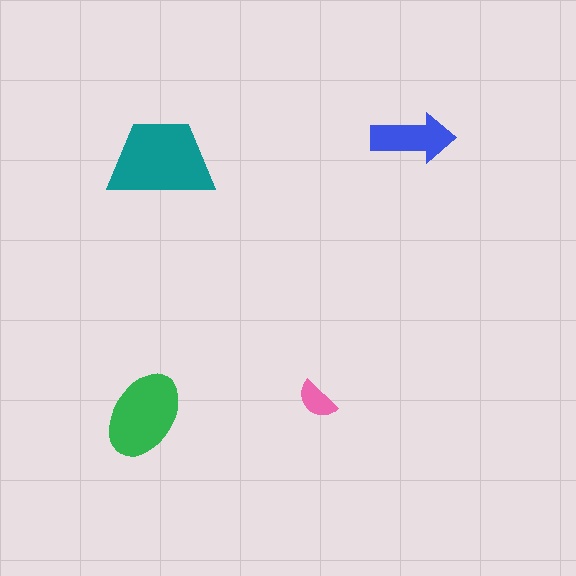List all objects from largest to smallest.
The teal trapezoid, the green ellipse, the blue arrow, the pink semicircle.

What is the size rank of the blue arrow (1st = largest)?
3rd.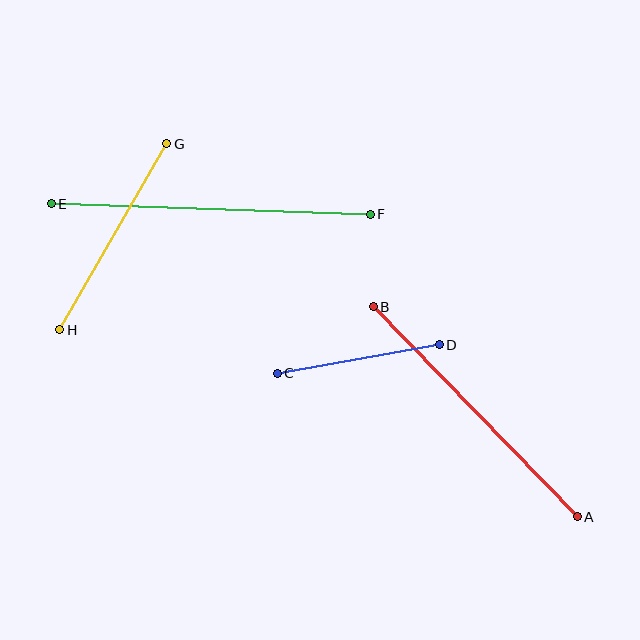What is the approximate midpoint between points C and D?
The midpoint is at approximately (358, 359) pixels.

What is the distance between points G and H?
The distance is approximately 215 pixels.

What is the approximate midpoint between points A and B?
The midpoint is at approximately (475, 412) pixels.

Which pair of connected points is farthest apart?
Points E and F are farthest apart.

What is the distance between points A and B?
The distance is approximately 293 pixels.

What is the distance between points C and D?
The distance is approximately 164 pixels.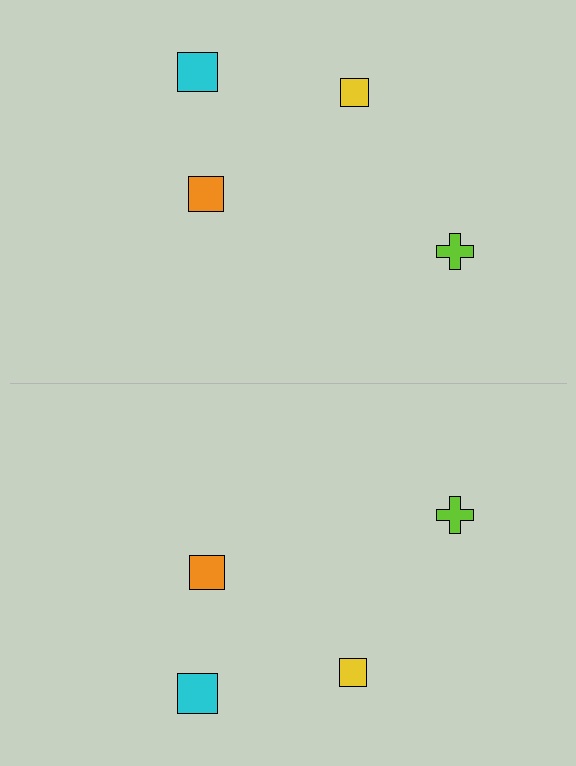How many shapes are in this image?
There are 8 shapes in this image.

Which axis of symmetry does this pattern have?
The pattern has a horizontal axis of symmetry running through the center of the image.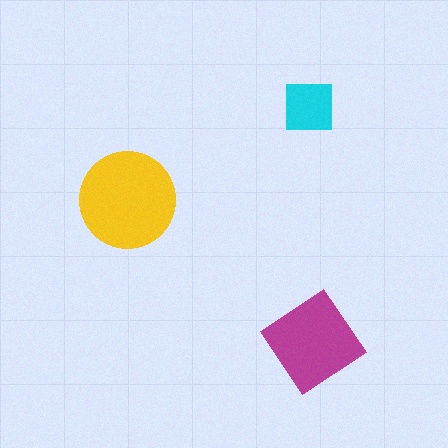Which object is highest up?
The cyan square is topmost.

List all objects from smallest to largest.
The cyan square, the magenta diamond, the yellow circle.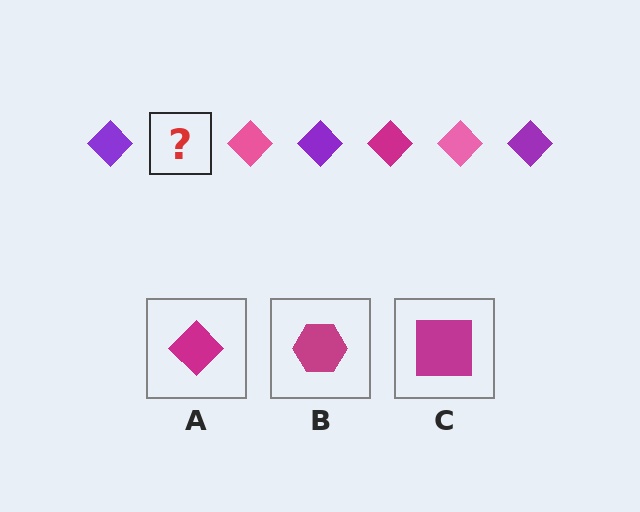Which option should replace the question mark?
Option A.